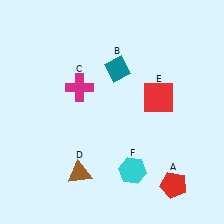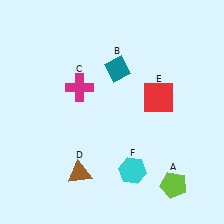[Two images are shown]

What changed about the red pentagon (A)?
In Image 1, A is red. In Image 2, it changed to lime.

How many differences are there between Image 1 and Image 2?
There is 1 difference between the two images.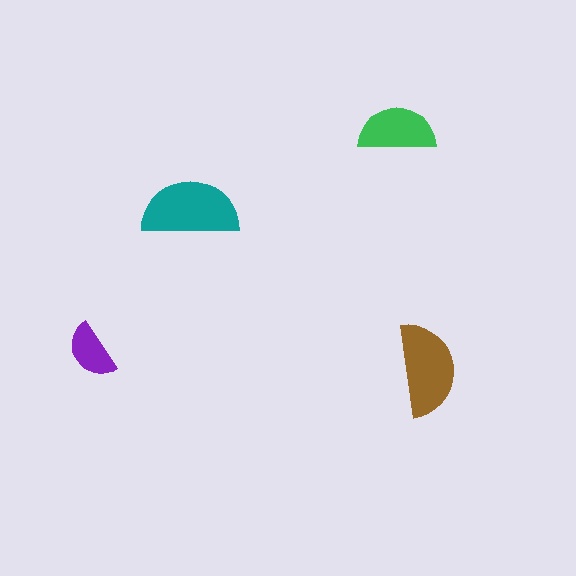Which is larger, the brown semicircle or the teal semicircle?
The teal one.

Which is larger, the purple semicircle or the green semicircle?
The green one.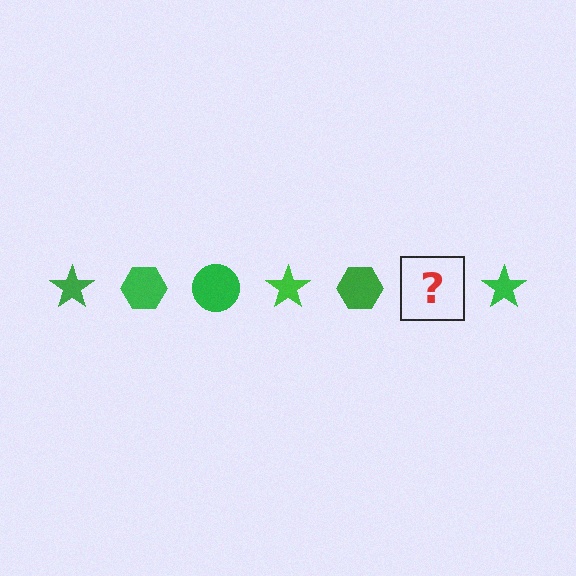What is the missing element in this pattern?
The missing element is a green circle.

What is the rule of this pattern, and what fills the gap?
The rule is that the pattern cycles through star, hexagon, circle shapes in green. The gap should be filled with a green circle.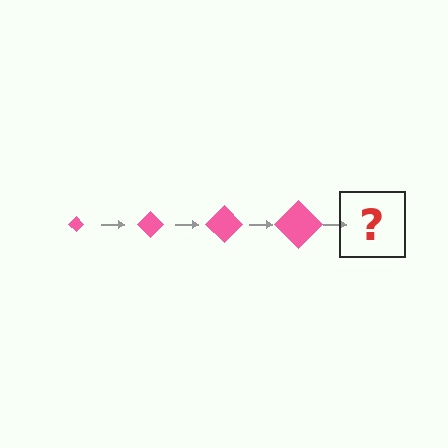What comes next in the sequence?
The next element should be a pink diamond, larger than the previous one.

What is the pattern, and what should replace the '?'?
The pattern is that the diamond gets progressively larger each step. The '?' should be a pink diamond, larger than the previous one.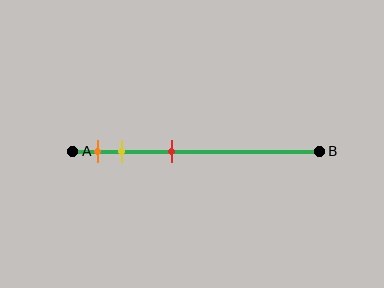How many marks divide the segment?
There are 3 marks dividing the segment.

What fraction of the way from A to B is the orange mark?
The orange mark is approximately 10% (0.1) of the way from A to B.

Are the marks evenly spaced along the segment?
No, the marks are not evenly spaced.